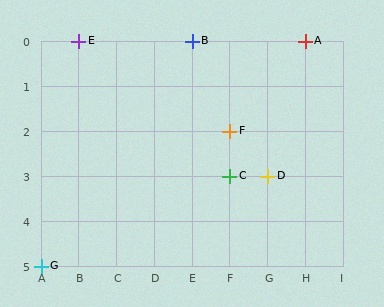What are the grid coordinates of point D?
Point D is at grid coordinates (G, 3).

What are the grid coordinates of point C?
Point C is at grid coordinates (F, 3).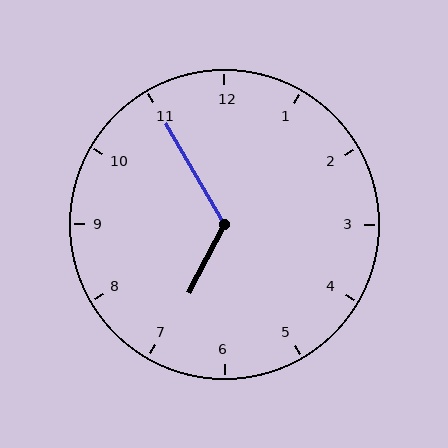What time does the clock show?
6:55.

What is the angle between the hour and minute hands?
Approximately 122 degrees.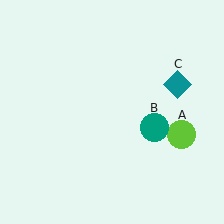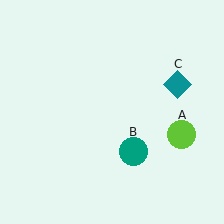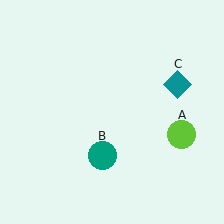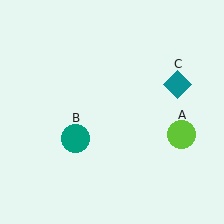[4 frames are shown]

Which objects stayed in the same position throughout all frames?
Lime circle (object A) and teal diamond (object C) remained stationary.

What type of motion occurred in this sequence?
The teal circle (object B) rotated clockwise around the center of the scene.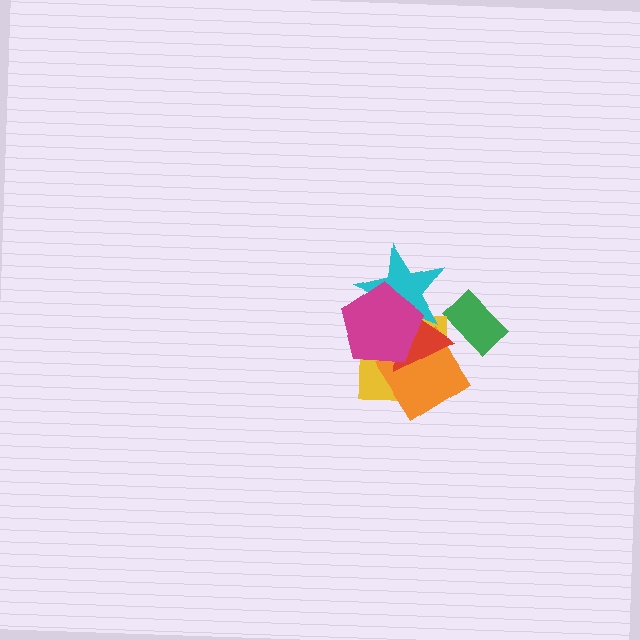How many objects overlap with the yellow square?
4 objects overlap with the yellow square.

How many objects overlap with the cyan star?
3 objects overlap with the cyan star.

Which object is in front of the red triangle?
The magenta pentagon is in front of the red triangle.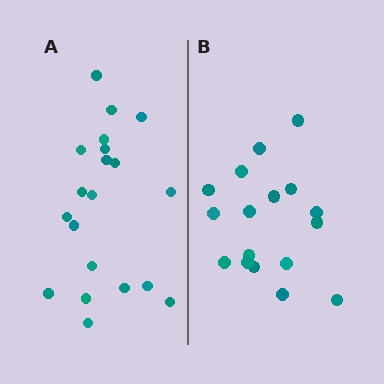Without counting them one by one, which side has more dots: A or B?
Region A (the left region) has more dots.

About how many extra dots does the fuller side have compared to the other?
Region A has just a few more — roughly 2 or 3 more dots than region B.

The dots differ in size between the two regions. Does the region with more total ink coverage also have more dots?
No. Region B has more total ink coverage because its dots are larger, but region A actually contains more individual dots. Total area can be misleading — the number of items is what matters here.